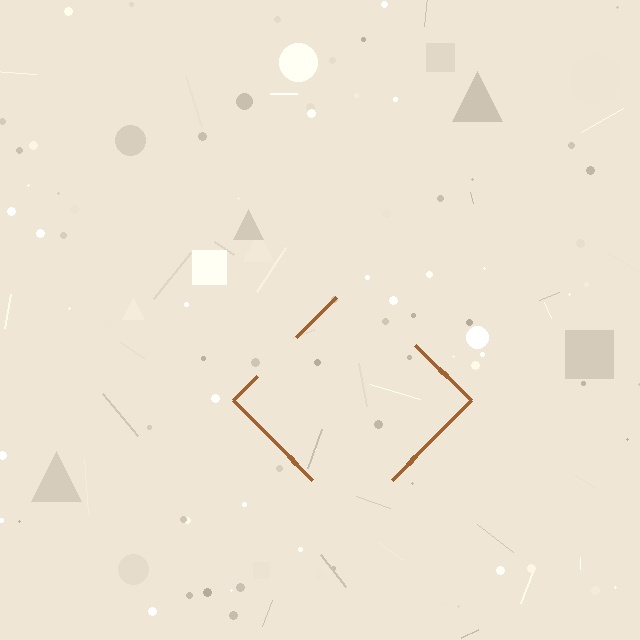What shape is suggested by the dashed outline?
The dashed outline suggests a diamond.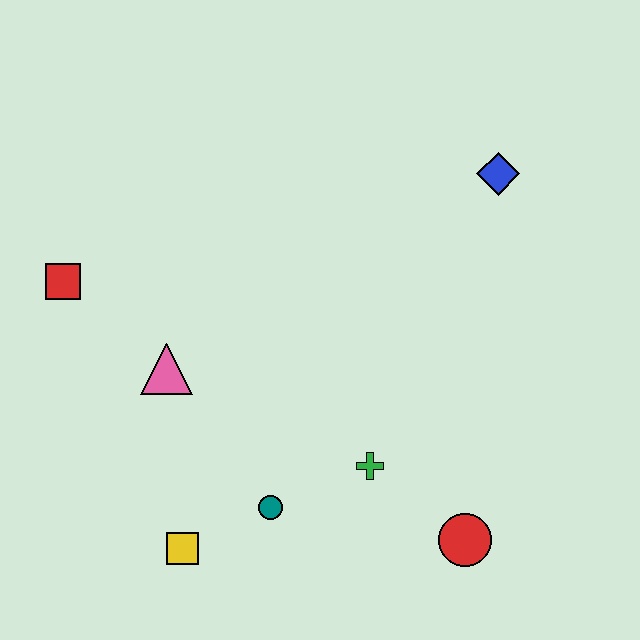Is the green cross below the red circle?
No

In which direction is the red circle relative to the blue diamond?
The red circle is below the blue diamond.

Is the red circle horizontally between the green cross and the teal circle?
No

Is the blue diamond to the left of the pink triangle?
No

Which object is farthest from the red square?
The red circle is farthest from the red square.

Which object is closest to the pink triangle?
The red square is closest to the pink triangle.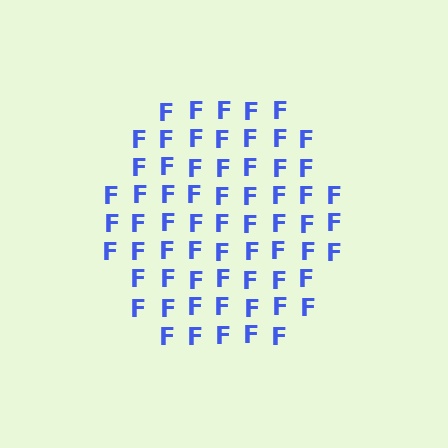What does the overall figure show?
The overall figure shows a hexagon.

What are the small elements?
The small elements are letter F's.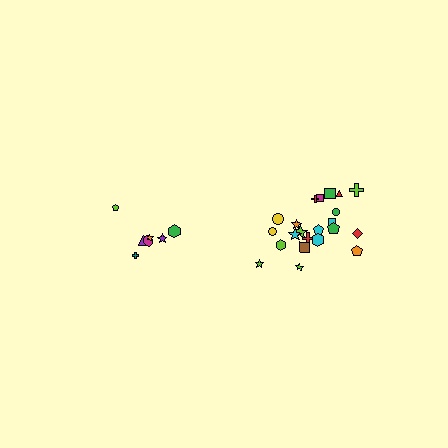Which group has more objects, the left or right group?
The right group.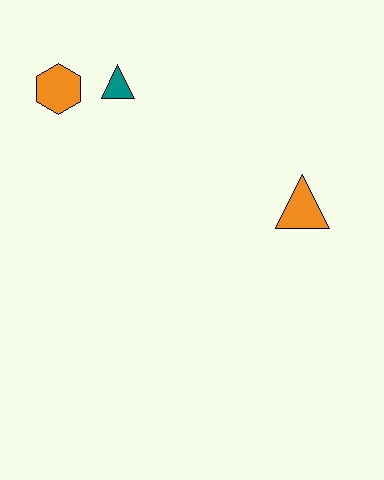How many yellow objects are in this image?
There are no yellow objects.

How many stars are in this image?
There are no stars.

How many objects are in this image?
There are 3 objects.